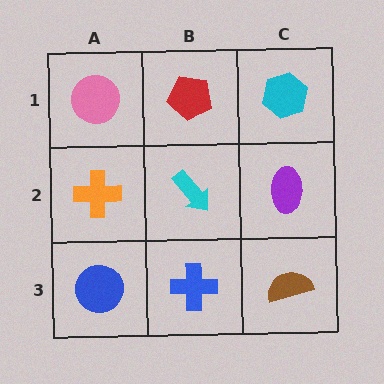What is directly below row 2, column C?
A brown semicircle.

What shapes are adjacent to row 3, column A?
An orange cross (row 2, column A), a blue cross (row 3, column B).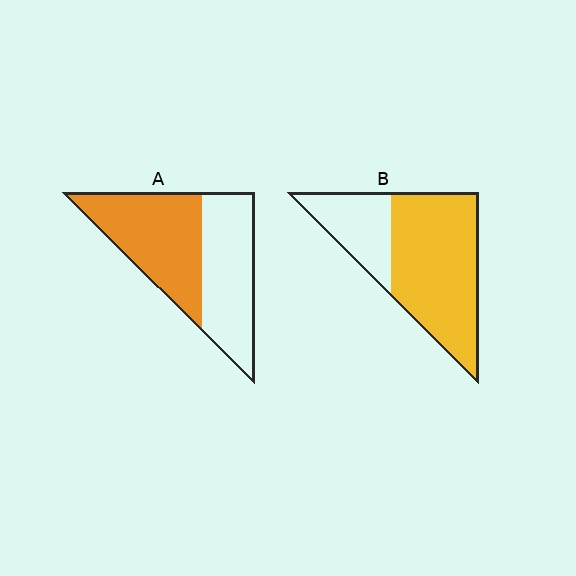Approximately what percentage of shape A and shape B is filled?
A is approximately 55% and B is approximately 70%.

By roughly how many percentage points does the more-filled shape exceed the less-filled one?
By roughly 20 percentage points (B over A).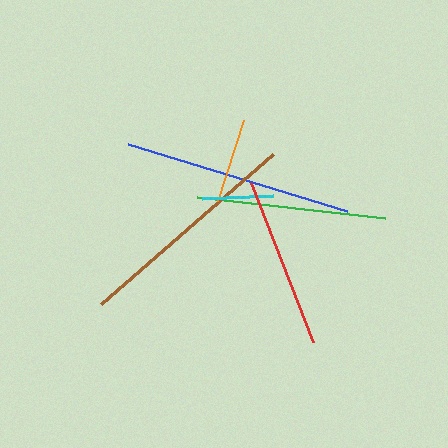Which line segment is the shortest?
The cyan line is the shortest at approximately 71 pixels.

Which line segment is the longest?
The blue line is the longest at approximately 229 pixels.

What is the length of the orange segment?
The orange segment is approximately 85 pixels long.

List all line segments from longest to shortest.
From longest to shortest: blue, brown, green, red, orange, cyan.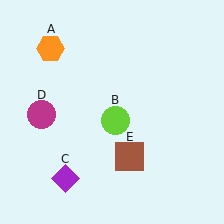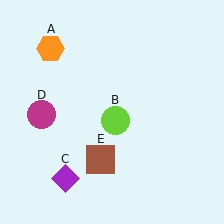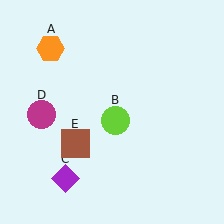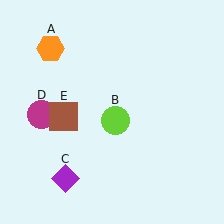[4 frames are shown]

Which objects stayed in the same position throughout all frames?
Orange hexagon (object A) and lime circle (object B) and purple diamond (object C) and magenta circle (object D) remained stationary.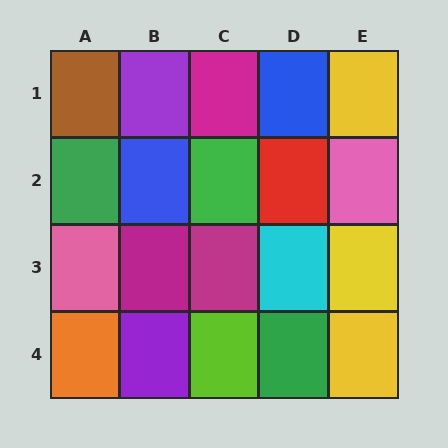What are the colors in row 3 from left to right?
Pink, magenta, magenta, cyan, yellow.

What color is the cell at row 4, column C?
Lime.